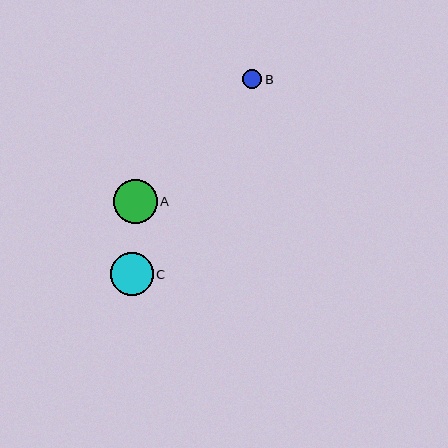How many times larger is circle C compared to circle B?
Circle C is approximately 2.2 times the size of circle B.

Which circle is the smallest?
Circle B is the smallest with a size of approximately 19 pixels.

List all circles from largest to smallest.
From largest to smallest: A, C, B.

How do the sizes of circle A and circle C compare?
Circle A and circle C are approximately the same size.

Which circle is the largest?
Circle A is the largest with a size of approximately 44 pixels.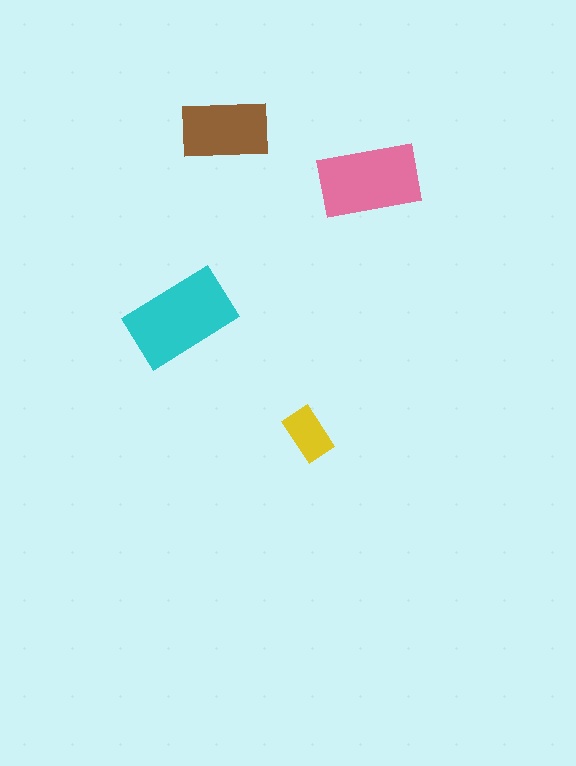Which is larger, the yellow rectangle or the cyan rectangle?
The cyan one.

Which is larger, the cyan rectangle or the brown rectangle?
The cyan one.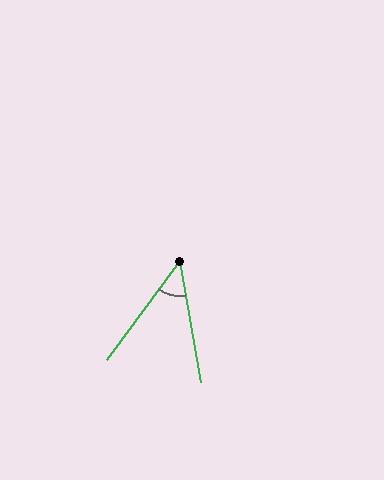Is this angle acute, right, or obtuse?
It is acute.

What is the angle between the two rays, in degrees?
Approximately 46 degrees.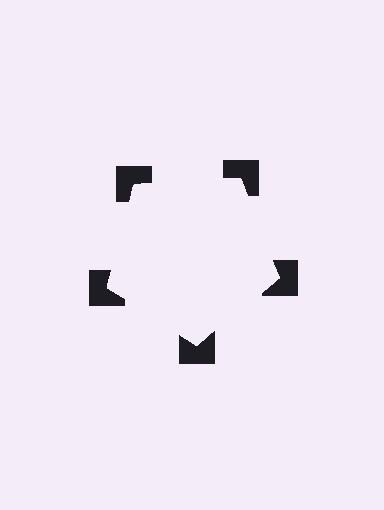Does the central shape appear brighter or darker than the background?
It typically appears slightly brighter than the background, even though no actual brightness change is drawn.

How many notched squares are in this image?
There are 5 — one at each vertex of the illusory pentagon.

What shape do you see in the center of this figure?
An illusory pentagon — its edges are inferred from the aligned wedge cuts in the notched squares, not physically drawn.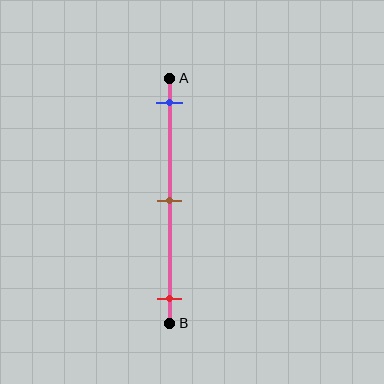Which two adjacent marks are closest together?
The blue and brown marks are the closest adjacent pair.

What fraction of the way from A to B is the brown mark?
The brown mark is approximately 50% (0.5) of the way from A to B.